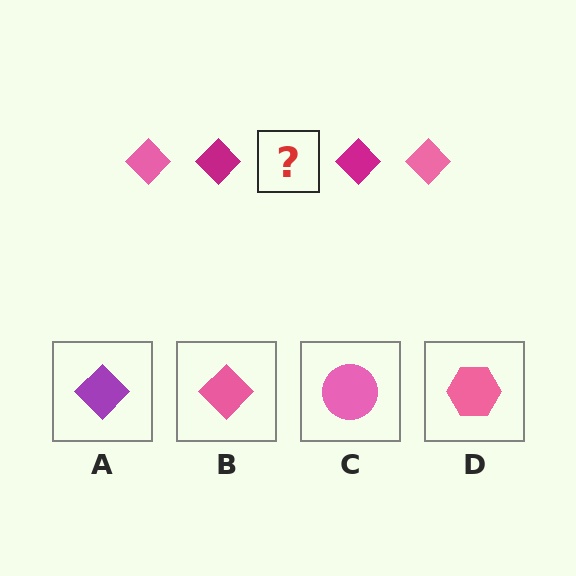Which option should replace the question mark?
Option B.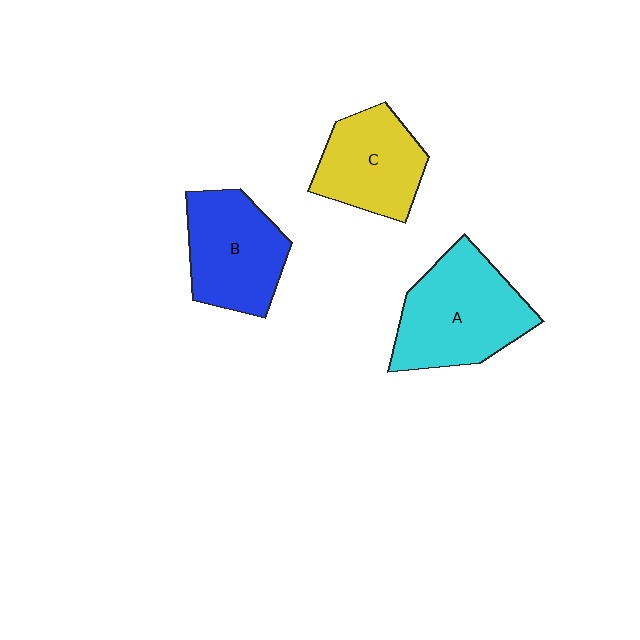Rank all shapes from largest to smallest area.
From largest to smallest: A (cyan), B (blue), C (yellow).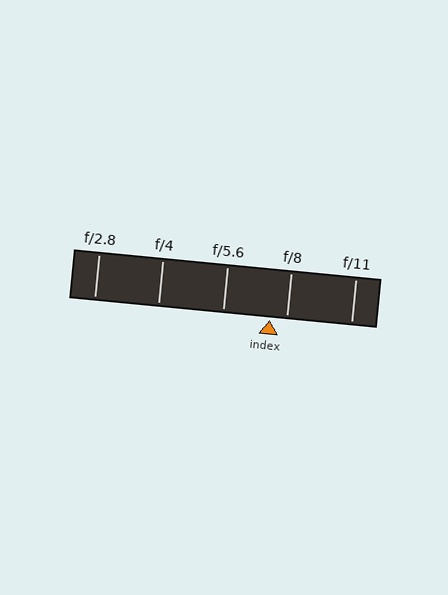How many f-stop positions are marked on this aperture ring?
There are 5 f-stop positions marked.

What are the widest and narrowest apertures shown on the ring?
The widest aperture shown is f/2.8 and the narrowest is f/11.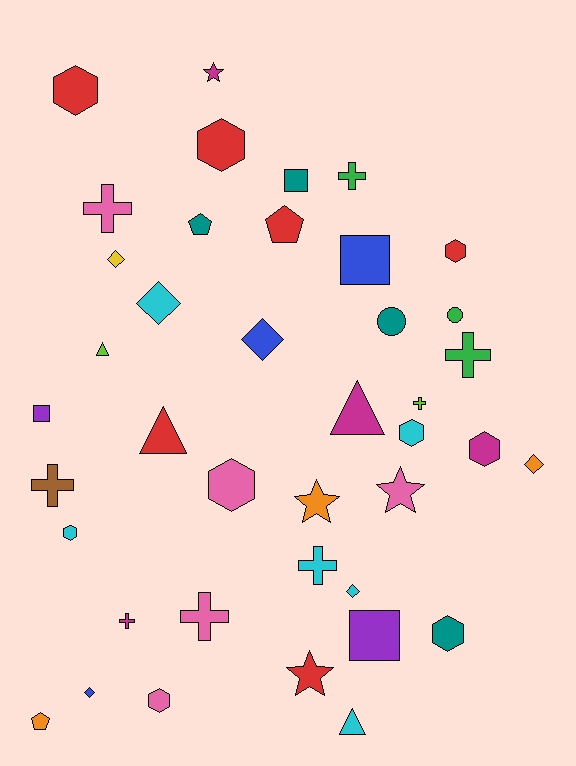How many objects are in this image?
There are 40 objects.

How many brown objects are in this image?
There is 1 brown object.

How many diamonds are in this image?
There are 6 diamonds.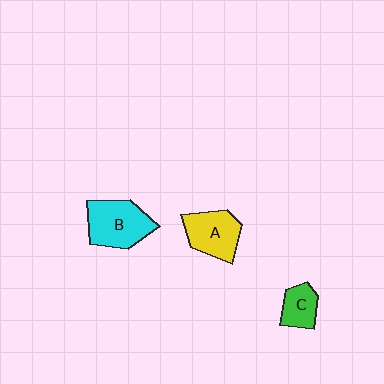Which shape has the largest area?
Shape B (cyan).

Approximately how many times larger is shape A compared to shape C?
Approximately 1.7 times.